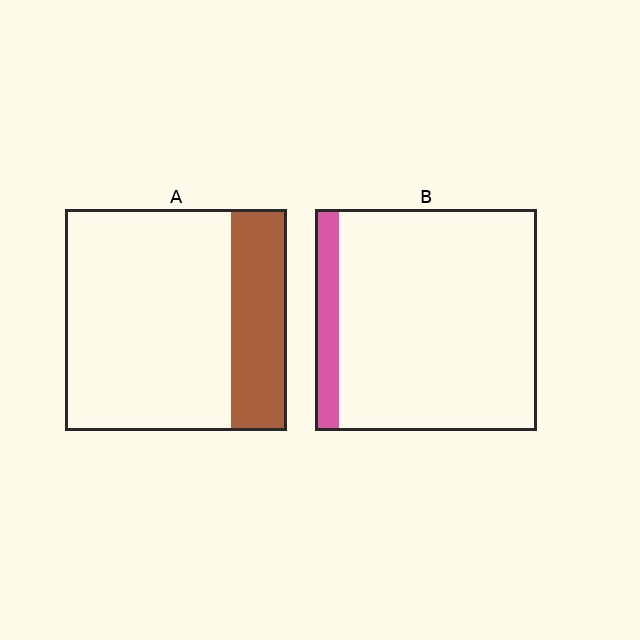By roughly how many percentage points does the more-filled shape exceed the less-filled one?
By roughly 15 percentage points (A over B).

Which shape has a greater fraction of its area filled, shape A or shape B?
Shape A.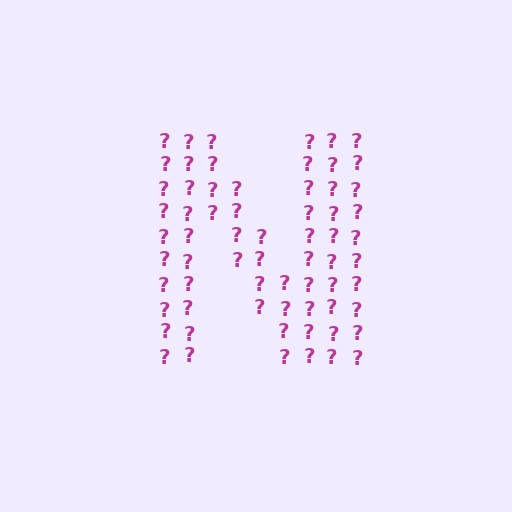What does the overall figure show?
The overall figure shows the letter N.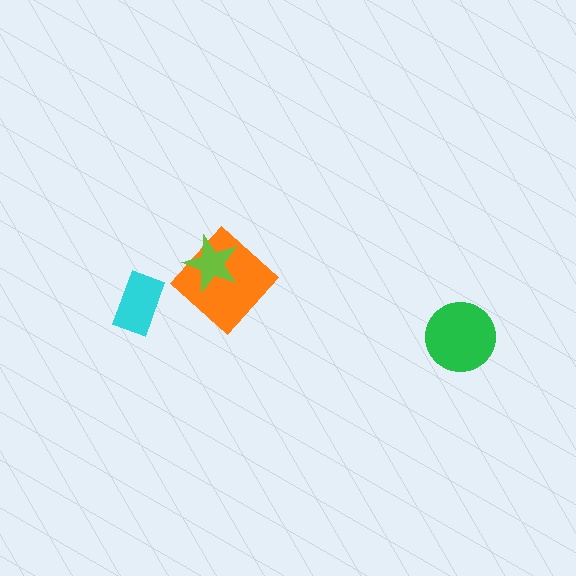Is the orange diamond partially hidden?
Yes, it is partially covered by another shape.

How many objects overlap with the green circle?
0 objects overlap with the green circle.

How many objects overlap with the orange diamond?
1 object overlaps with the orange diamond.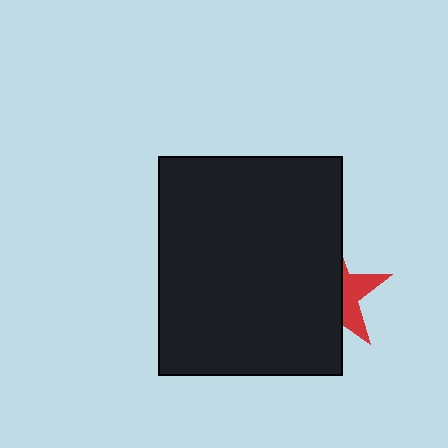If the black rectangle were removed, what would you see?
You would see the complete red star.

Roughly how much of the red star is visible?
A small part of it is visible (roughly 34%).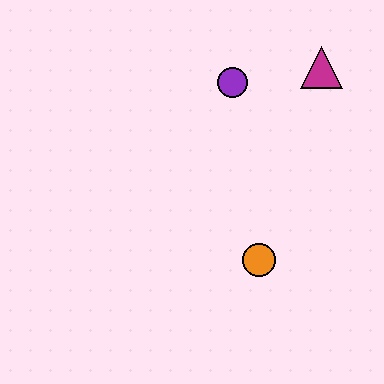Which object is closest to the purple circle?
The magenta triangle is closest to the purple circle.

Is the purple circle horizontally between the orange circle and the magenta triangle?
No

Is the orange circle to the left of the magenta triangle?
Yes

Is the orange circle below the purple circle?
Yes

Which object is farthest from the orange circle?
The magenta triangle is farthest from the orange circle.